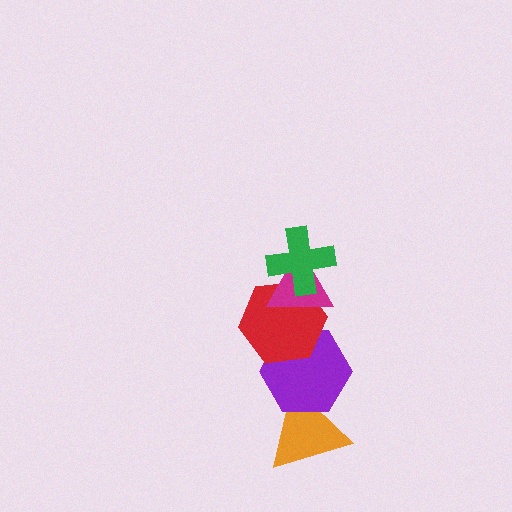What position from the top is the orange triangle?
The orange triangle is 5th from the top.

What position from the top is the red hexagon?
The red hexagon is 3rd from the top.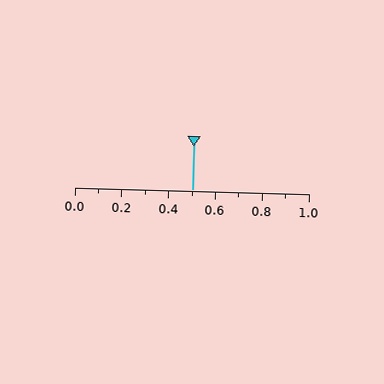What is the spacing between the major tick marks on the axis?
The major ticks are spaced 0.2 apart.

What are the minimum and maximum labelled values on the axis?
The axis runs from 0.0 to 1.0.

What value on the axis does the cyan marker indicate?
The marker indicates approximately 0.5.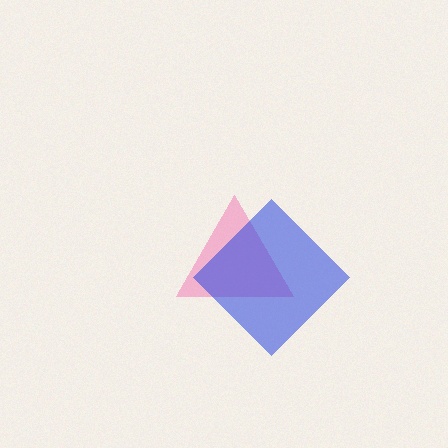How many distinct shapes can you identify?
There are 2 distinct shapes: a pink triangle, a blue diamond.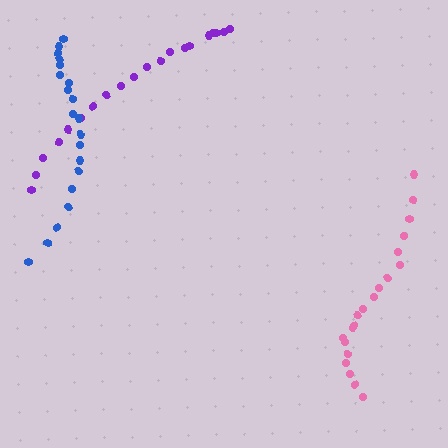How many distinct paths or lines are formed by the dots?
There are 3 distinct paths.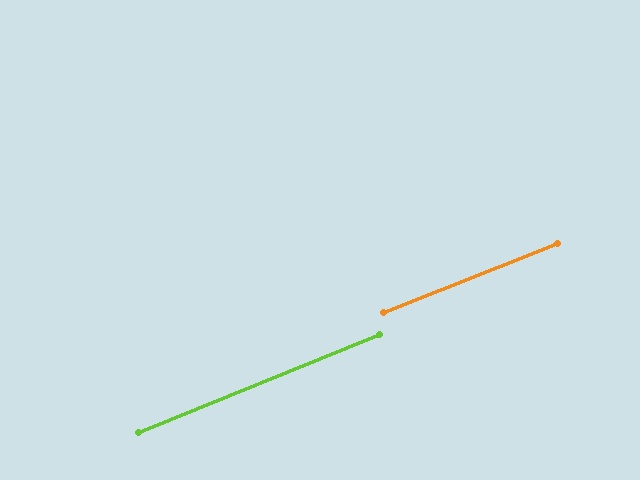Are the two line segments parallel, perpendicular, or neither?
Parallel — their directions differ by only 0.4°.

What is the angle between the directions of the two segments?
Approximately 0 degrees.